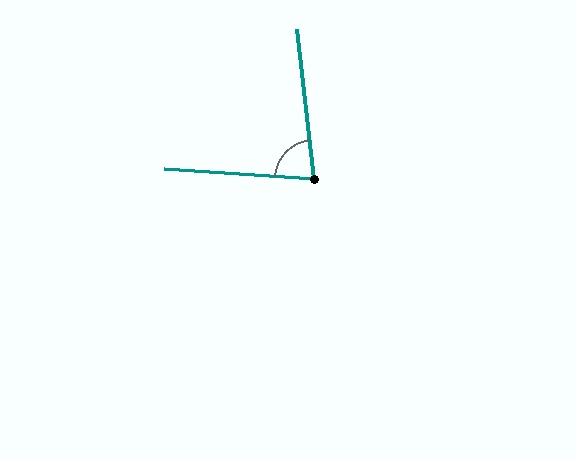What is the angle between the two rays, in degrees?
Approximately 80 degrees.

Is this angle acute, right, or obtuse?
It is acute.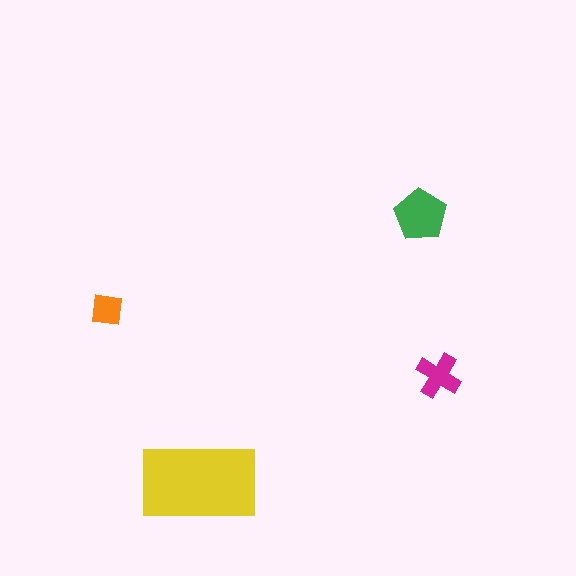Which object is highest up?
The green pentagon is topmost.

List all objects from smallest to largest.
The orange square, the magenta cross, the green pentagon, the yellow rectangle.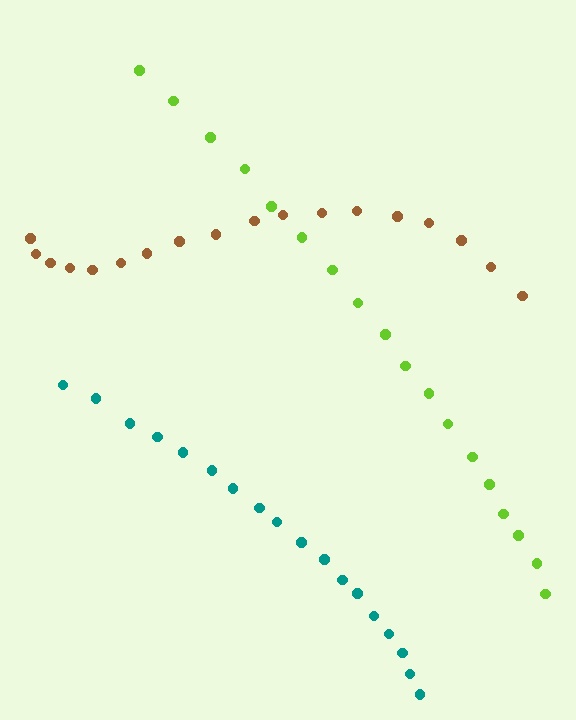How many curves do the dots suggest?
There are 3 distinct paths.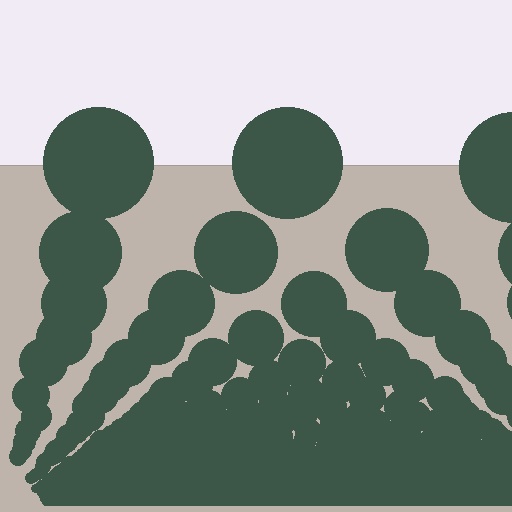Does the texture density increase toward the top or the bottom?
Density increases toward the bottom.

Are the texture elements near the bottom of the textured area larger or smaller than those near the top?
Smaller. The gradient is inverted — elements near the bottom are smaller and denser.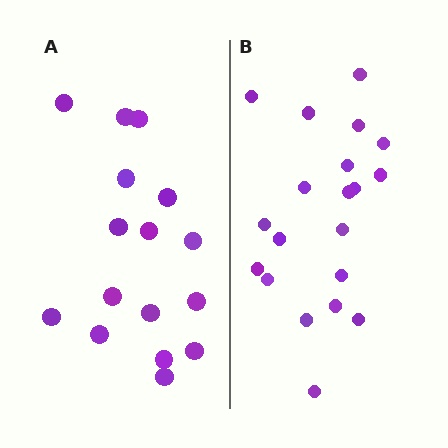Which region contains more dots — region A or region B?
Region B (the right region) has more dots.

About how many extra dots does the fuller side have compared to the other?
Region B has about 4 more dots than region A.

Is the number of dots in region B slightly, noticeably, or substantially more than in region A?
Region B has noticeably more, but not dramatically so. The ratio is roughly 1.2 to 1.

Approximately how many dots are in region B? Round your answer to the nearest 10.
About 20 dots.